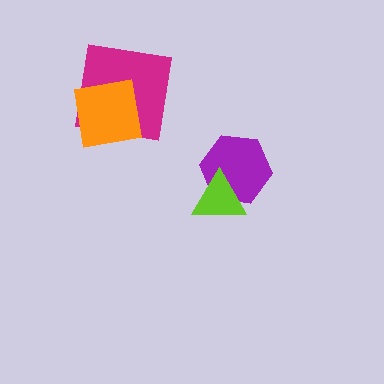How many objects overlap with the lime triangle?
1 object overlaps with the lime triangle.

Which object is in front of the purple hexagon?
The lime triangle is in front of the purple hexagon.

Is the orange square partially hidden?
No, no other shape covers it.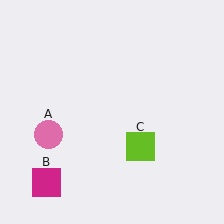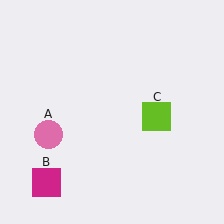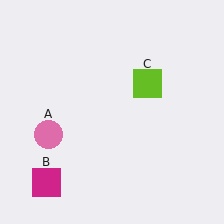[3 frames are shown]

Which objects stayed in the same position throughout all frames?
Pink circle (object A) and magenta square (object B) remained stationary.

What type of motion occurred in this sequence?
The lime square (object C) rotated counterclockwise around the center of the scene.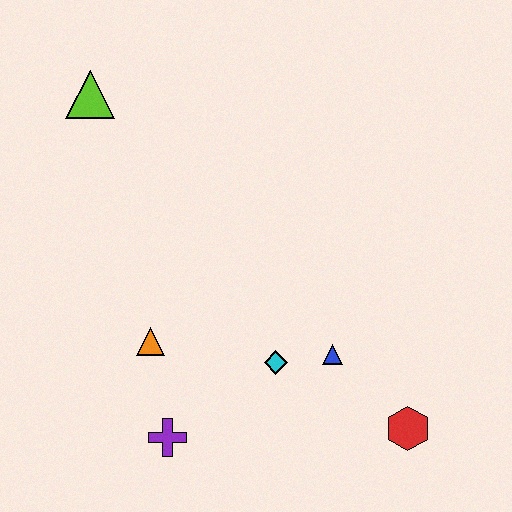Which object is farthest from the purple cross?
The lime triangle is farthest from the purple cross.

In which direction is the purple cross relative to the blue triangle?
The purple cross is to the left of the blue triangle.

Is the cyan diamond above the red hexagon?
Yes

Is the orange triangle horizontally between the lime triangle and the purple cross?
Yes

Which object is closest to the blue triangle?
The cyan diamond is closest to the blue triangle.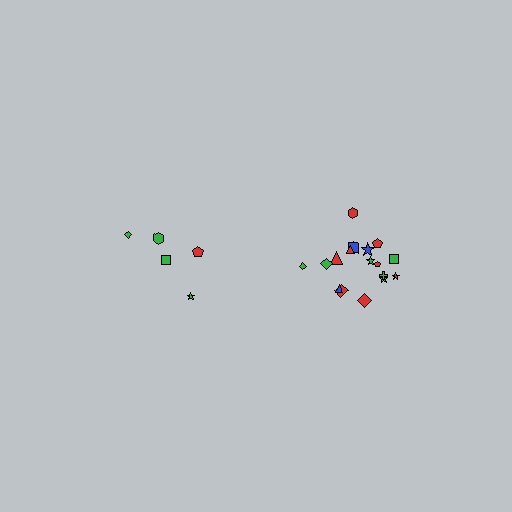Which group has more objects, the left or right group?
The right group.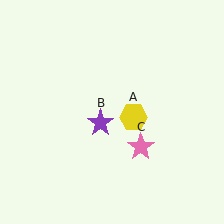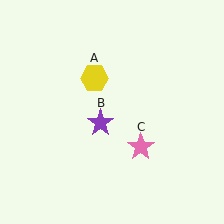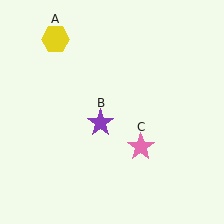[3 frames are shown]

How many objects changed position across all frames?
1 object changed position: yellow hexagon (object A).